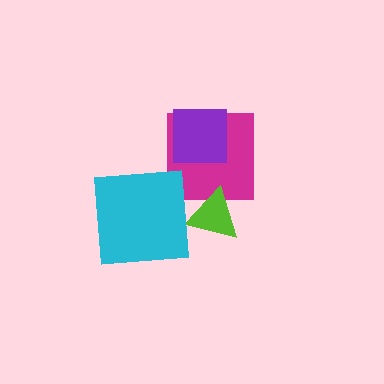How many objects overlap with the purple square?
1 object overlaps with the purple square.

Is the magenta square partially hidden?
Yes, it is partially covered by another shape.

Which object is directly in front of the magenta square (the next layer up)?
The lime triangle is directly in front of the magenta square.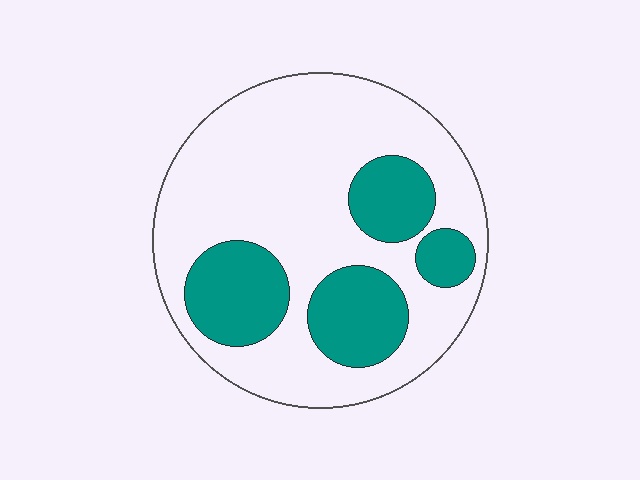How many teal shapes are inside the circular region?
4.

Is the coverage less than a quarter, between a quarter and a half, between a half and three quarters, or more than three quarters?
Between a quarter and a half.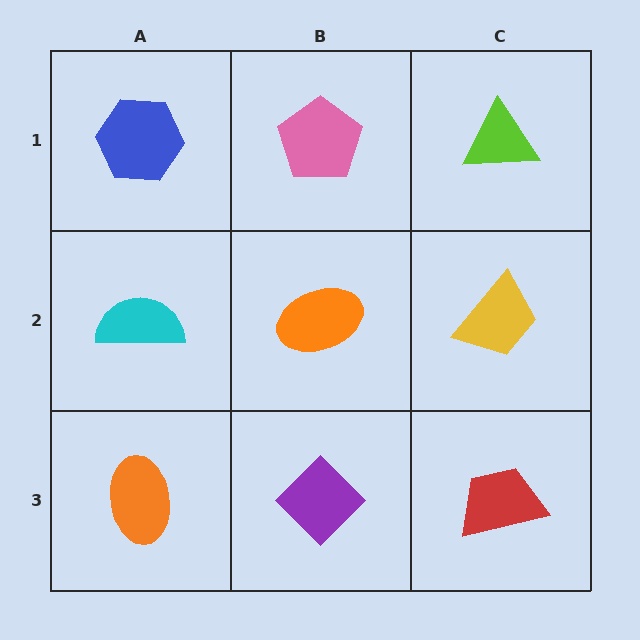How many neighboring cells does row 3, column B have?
3.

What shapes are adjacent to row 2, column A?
A blue hexagon (row 1, column A), an orange ellipse (row 3, column A), an orange ellipse (row 2, column B).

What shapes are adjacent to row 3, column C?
A yellow trapezoid (row 2, column C), a purple diamond (row 3, column B).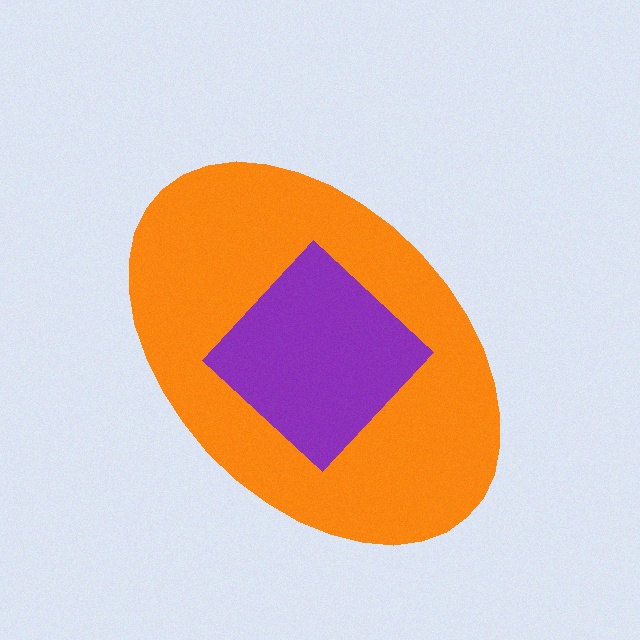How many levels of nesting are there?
2.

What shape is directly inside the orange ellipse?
The purple diamond.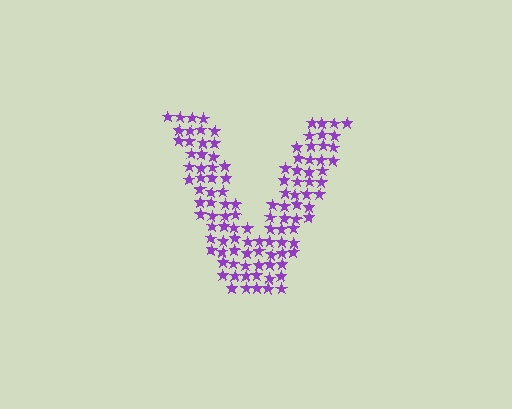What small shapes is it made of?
It is made of small stars.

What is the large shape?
The large shape is the letter V.